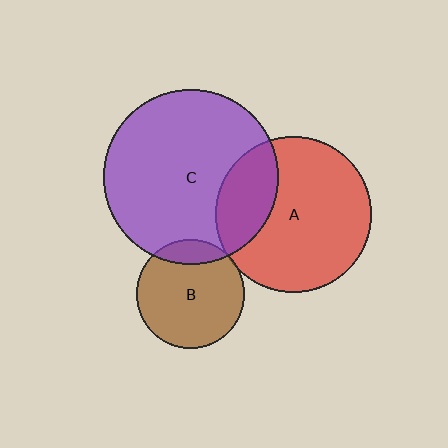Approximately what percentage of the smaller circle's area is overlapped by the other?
Approximately 25%.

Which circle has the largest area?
Circle C (purple).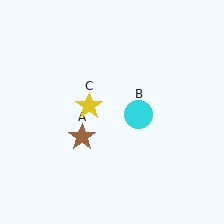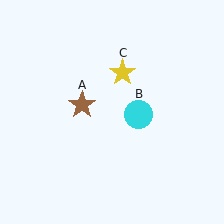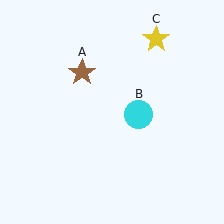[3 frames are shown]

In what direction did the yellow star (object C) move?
The yellow star (object C) moved up and to the right.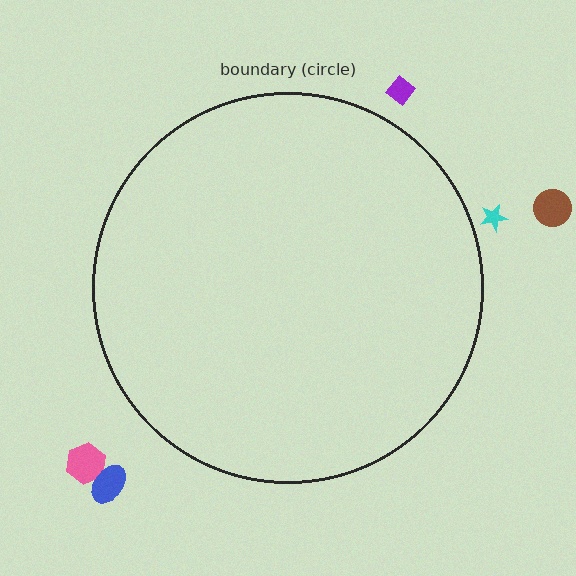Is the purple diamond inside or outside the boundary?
Outside.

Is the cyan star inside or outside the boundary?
Outside.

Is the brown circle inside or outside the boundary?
Outside.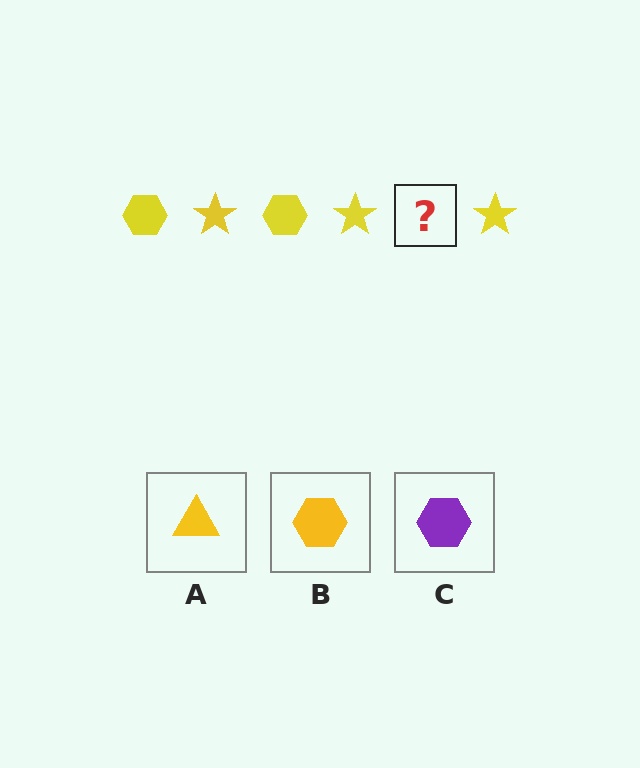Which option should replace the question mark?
Option B.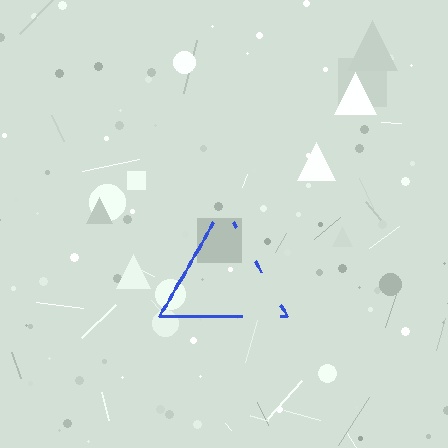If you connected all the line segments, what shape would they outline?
They would outline a triangle.